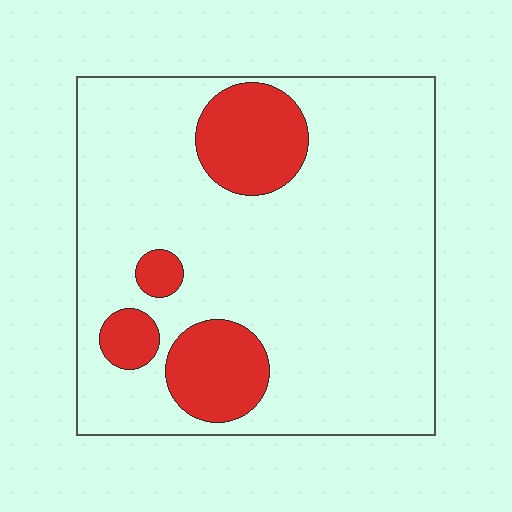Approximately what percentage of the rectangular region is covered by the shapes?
Approximately 20%.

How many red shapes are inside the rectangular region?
4.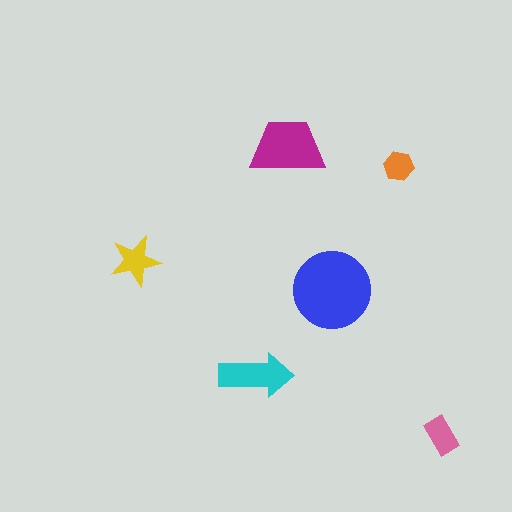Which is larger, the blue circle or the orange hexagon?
The blue circle.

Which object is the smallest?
The orange hexagon.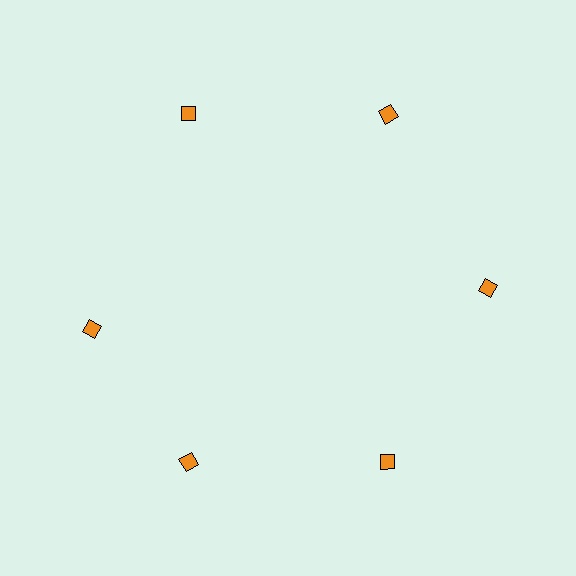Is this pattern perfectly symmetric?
No. The 6 orange diamonds are arranged in a ring, but one element near the 9 o'clock position is rotated out of alignment along the ring, breaking the 6-fold rotational symmetry.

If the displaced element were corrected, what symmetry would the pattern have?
It would have 6-fold rotational symmetry — the pattern would map onto itself every 60 degrees.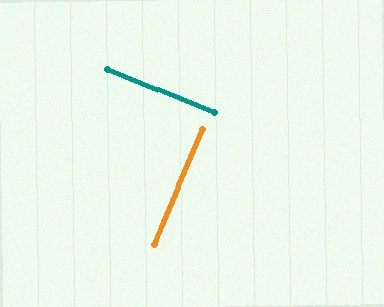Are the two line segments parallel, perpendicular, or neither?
Perpendicular — they meet at approximately 89°.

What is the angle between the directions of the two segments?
Approximately 89 degrees.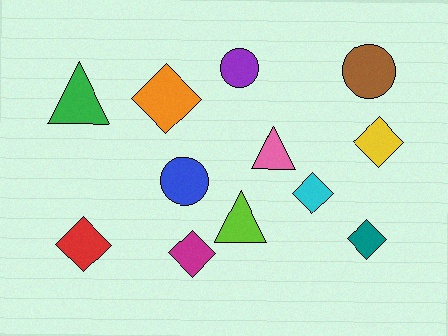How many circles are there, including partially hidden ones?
There are 3 circles.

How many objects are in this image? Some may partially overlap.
There are 12 objects.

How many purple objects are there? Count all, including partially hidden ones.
There is 1 purple object.